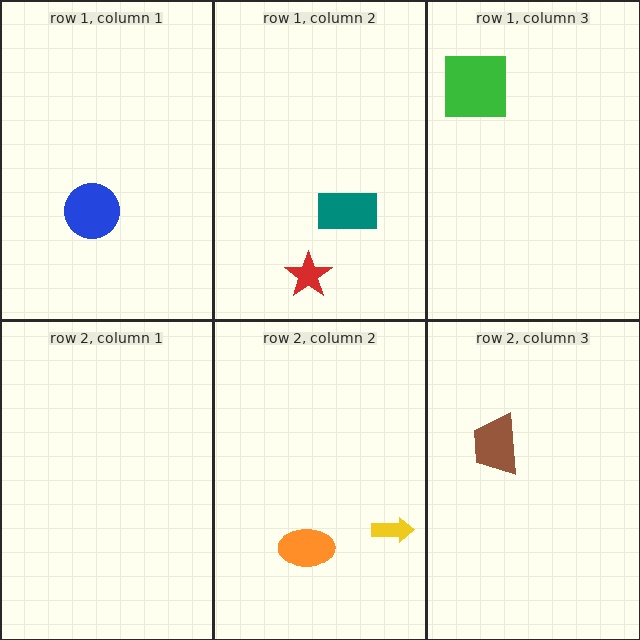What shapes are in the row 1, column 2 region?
The teal rectangle, the red star.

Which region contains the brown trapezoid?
The row 2, column 3 region.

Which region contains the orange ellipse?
The row 2, column 2 region.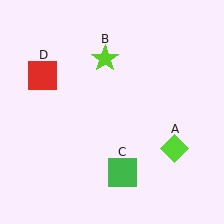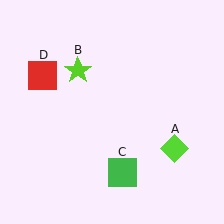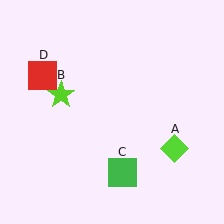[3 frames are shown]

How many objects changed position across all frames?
1 object changed position: lime star (object B).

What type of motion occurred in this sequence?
The lime star (object B) rotated counterclockwise around the center of the scene.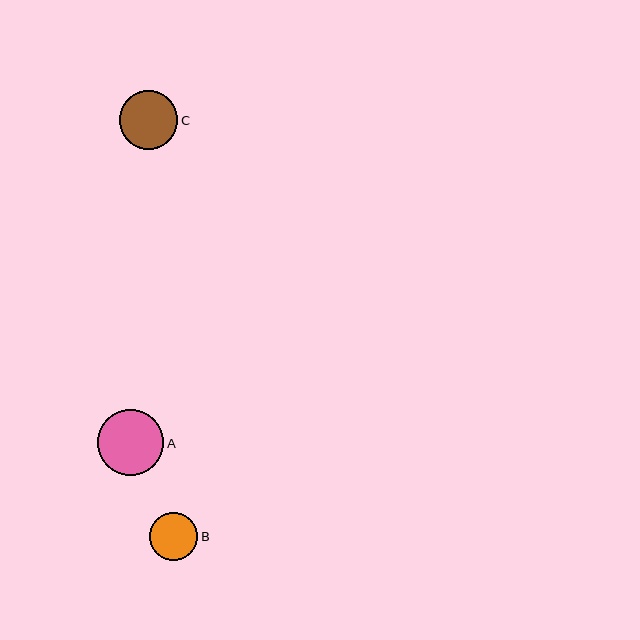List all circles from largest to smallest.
From largest to smallest: A, C, B.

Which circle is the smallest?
Circle B is the smallest with a size of approximately 48 pixels.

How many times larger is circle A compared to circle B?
Circle A is approximately 1.4 times the size of circle B.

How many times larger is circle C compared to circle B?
Circle C is approximately 1.2 times the size of circle B.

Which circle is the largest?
Circle A is the largest with a size of approximately 66 pixels.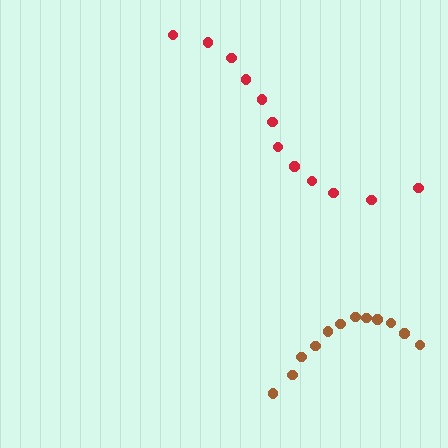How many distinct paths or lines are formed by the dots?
There are 2 distinct paths.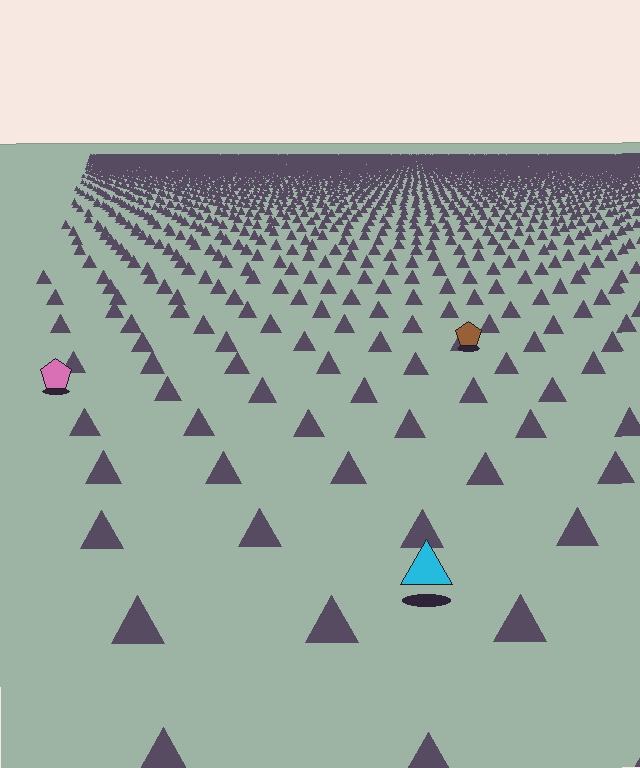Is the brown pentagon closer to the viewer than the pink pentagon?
No. The pink pentagon is closer — you can tell from the texture gradient: the ground texture is coarser near it.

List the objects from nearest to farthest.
From nearest to farthest: the cyan triangle, the pink pentagon, the brown pentagon.